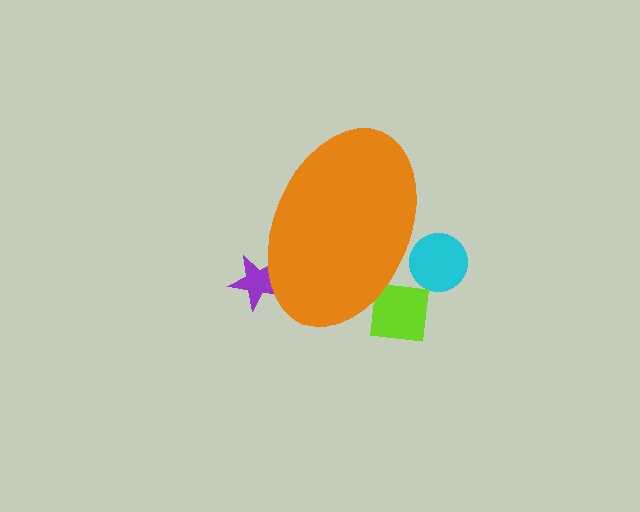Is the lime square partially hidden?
Yes, the lime square is partially hidden behind the orange ellipse.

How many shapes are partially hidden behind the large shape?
3 shapes are partially hidden.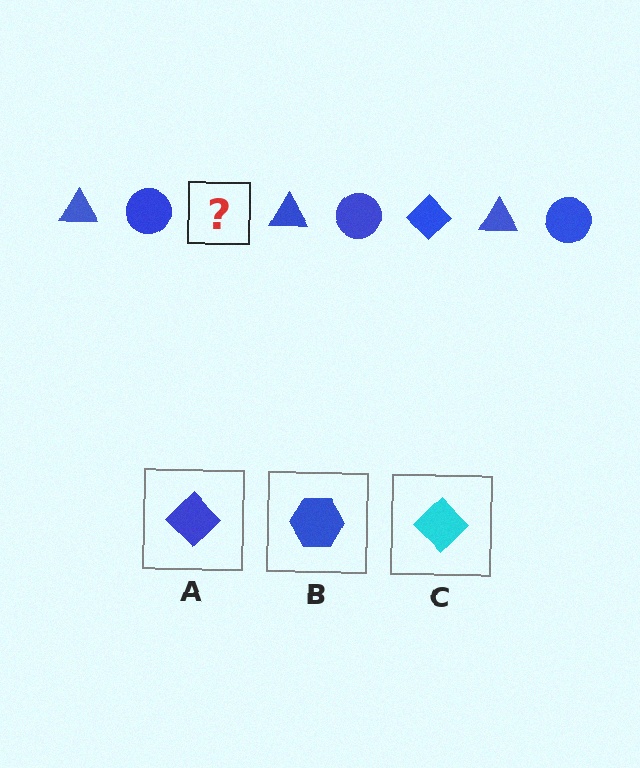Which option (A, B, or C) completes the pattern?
A.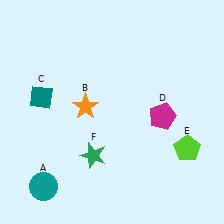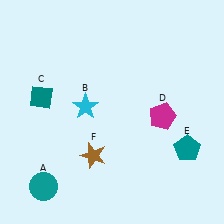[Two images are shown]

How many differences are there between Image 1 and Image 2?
There are 3 differences between the two images.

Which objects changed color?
B changed from orange to cyan. E changed from lime to teal. F changed from green to brown.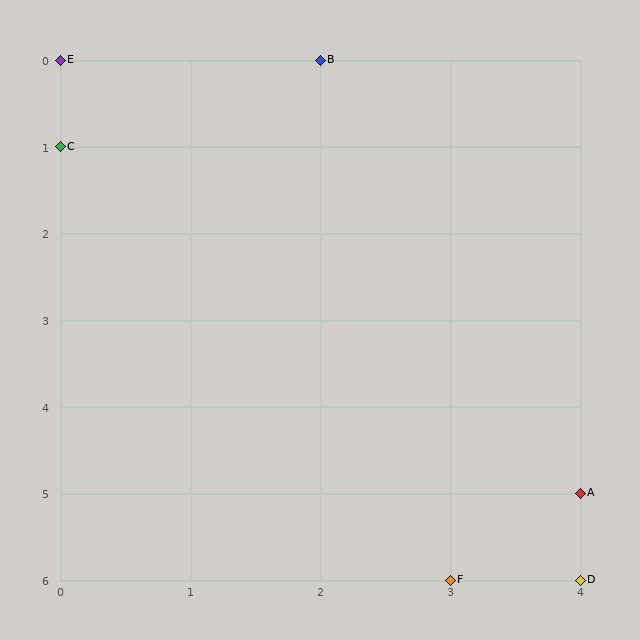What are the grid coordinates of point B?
Point B is at grid coordinates (2, 0).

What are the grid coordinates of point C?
Point C is at grid coordinates (0, 1).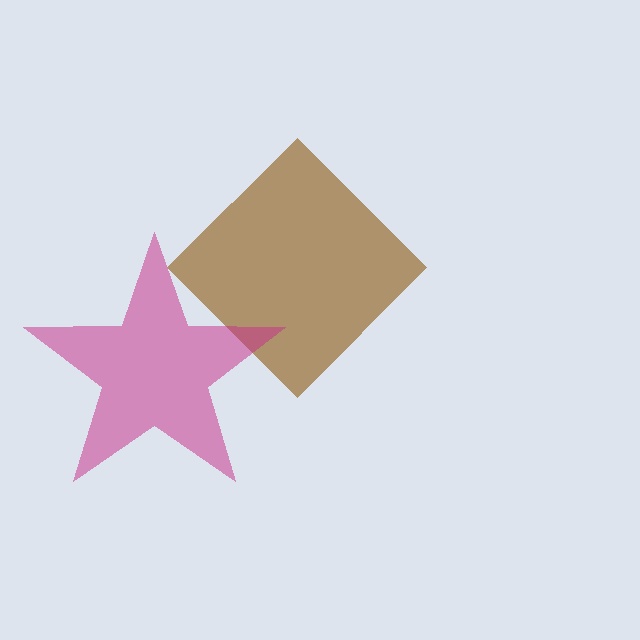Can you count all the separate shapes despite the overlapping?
Yes, there are 2 separate shapes.